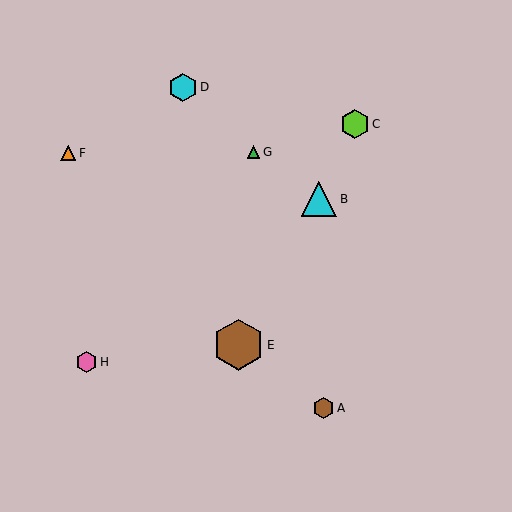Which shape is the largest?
The brown hexagon (labeled E) is the largest.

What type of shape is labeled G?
Shape G is a green triangle.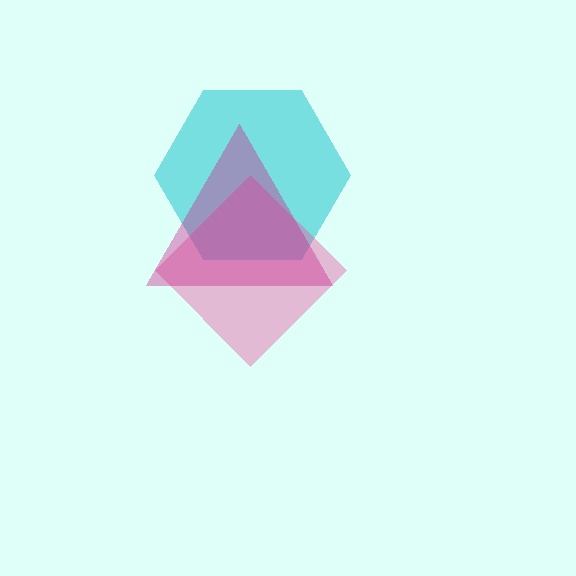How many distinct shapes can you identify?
There are 3 distinct shapes: a cyan hexagon, a pink diamond, a magenta triangle.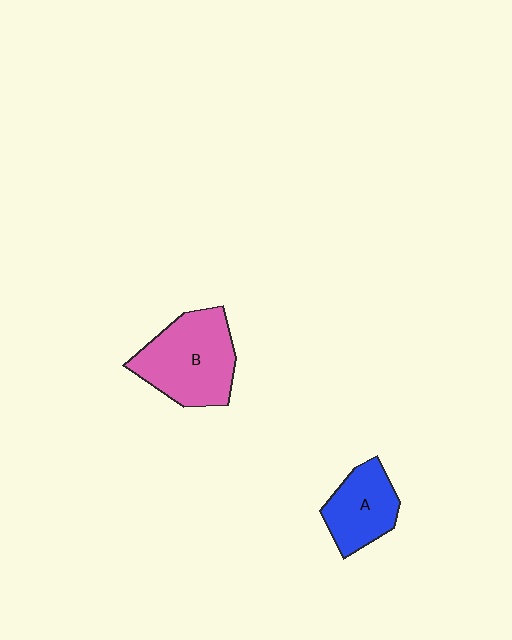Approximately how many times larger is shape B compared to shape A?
Approximately 1.5 times.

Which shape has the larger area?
Shape B (pink).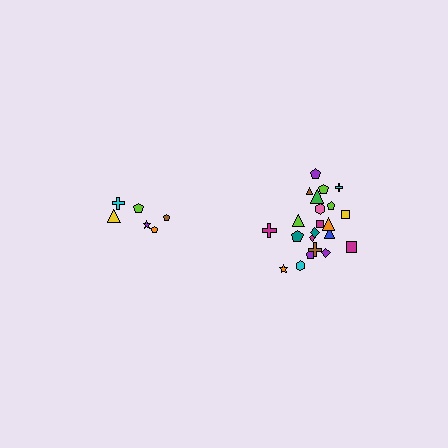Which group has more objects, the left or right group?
The right group.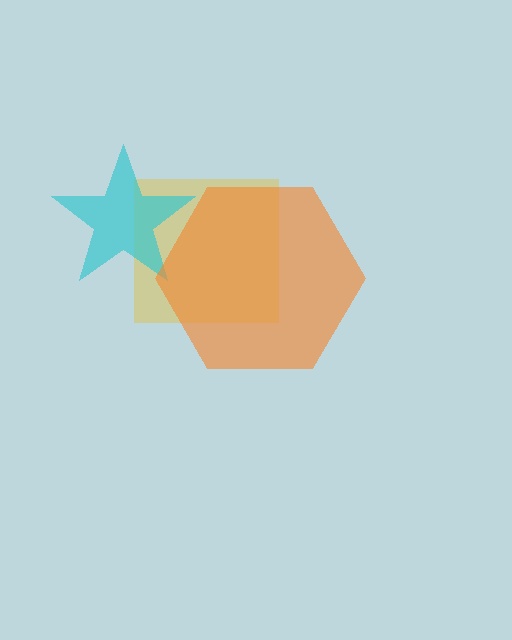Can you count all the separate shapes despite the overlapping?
Yes, there are 3 separate shapes.